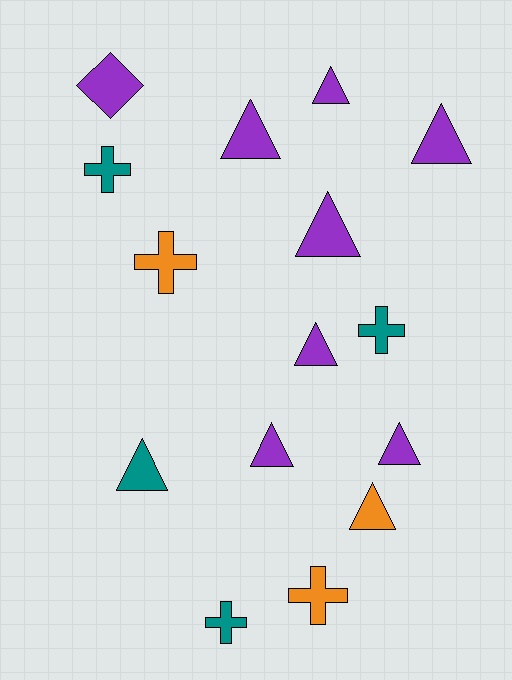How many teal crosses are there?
There are 3 teal crosses.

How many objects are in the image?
There are 15 objects.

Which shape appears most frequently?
Triangle, with 9 objects.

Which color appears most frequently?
Purple, with 8 objects.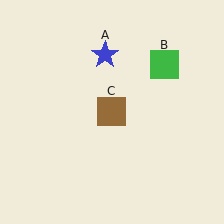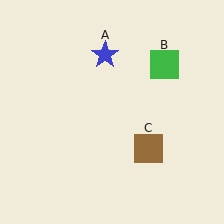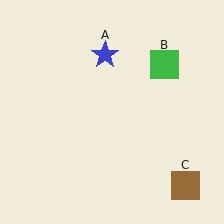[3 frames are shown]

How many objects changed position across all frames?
1 object changed position: brown square (object C).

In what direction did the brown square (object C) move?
The brown square (object C) moved down and to the right.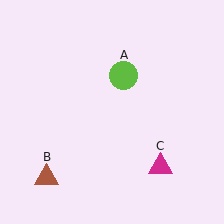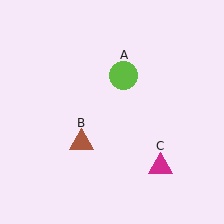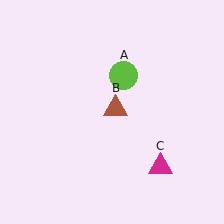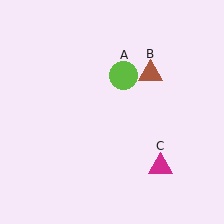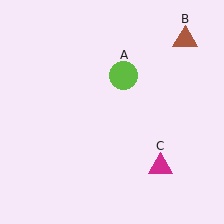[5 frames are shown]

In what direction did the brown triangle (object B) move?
The brown triangle (object B) moved up and to the right.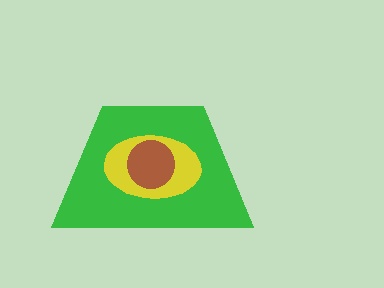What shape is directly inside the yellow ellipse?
The brown circle.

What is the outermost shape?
The green trapezoid.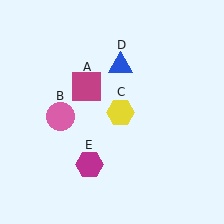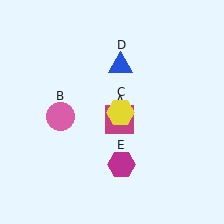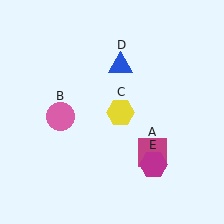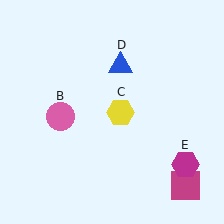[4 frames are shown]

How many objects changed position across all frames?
2 objects changed position: magenta square (object A), magenta hexagon (object E).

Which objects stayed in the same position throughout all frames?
Pink circle (object B) and yellow hexagon (object C) and blue triangle (object D) remained stationary.